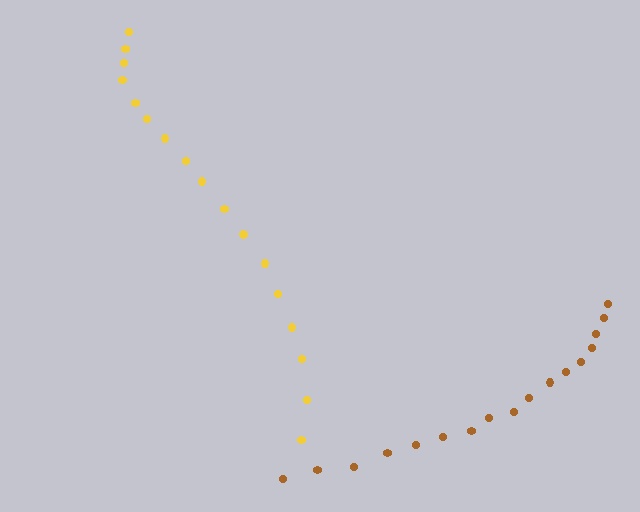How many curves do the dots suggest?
There are 2 distinct paths.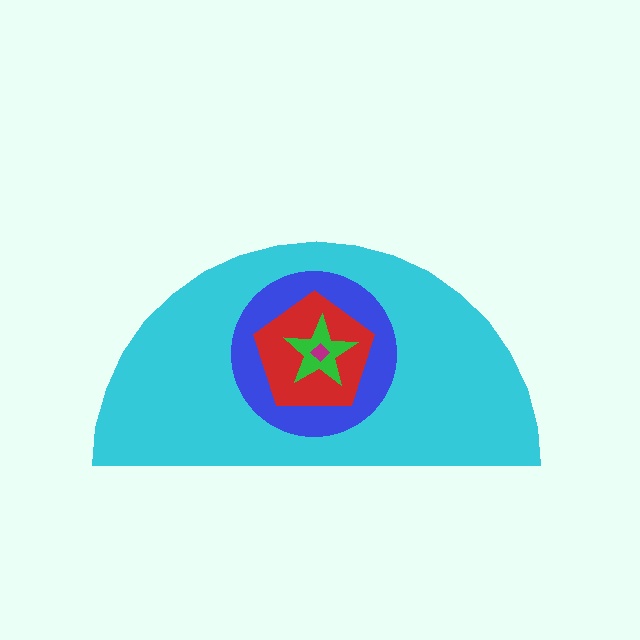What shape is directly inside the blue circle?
The red pentagon.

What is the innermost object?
The magenta diamond.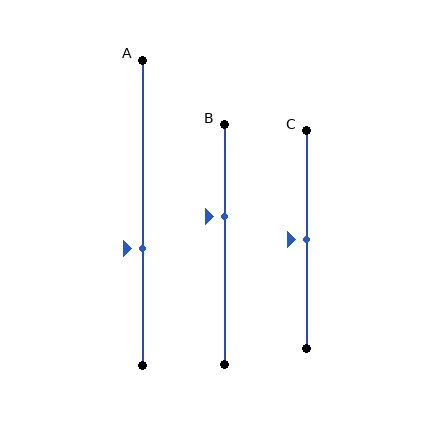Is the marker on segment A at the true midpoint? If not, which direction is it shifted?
No, the marker on segment A is shifted downward by about 12% of the segment length.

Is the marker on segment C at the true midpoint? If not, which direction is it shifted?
Yes, the marker on segment C is at the true midpoint.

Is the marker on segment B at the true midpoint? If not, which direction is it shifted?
No, the marker on segment B is shifted upward by about 12% of the segment length.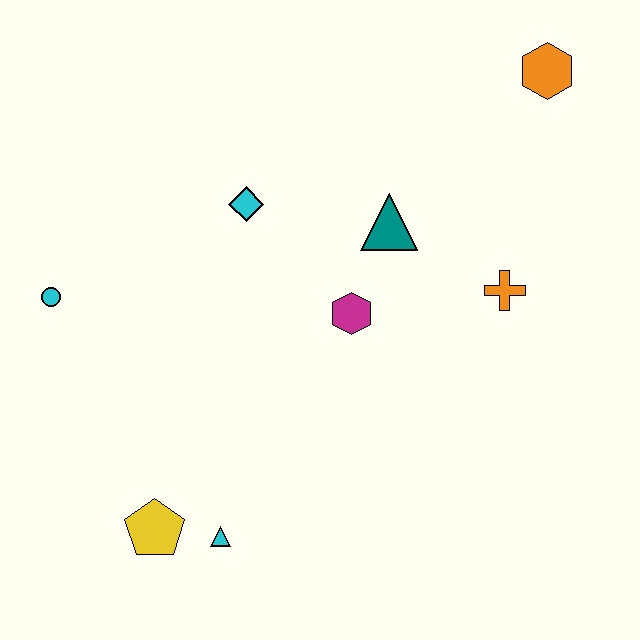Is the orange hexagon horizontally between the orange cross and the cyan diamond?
No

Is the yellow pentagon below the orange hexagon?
Yes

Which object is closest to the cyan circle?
The cyan diamond is closest to the cyan circle.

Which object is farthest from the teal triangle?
The yellow pentagon is farthest from the teal triangle.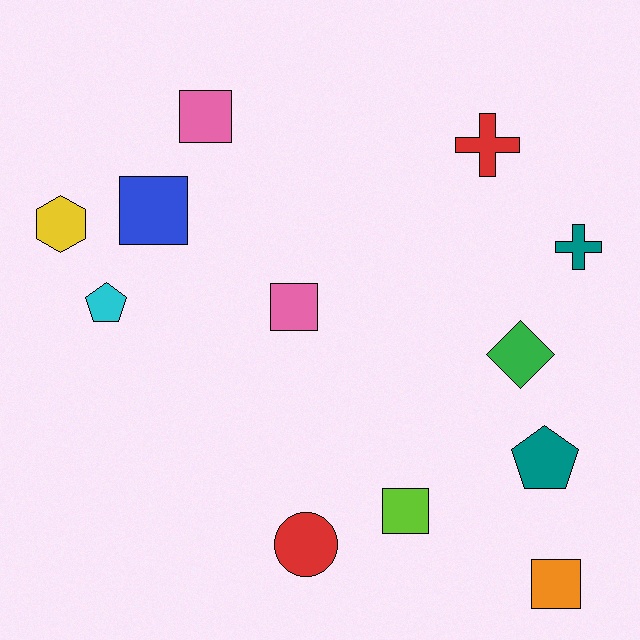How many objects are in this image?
There are 12 objects.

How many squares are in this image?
There are 5 squares.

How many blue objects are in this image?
There is 1 blue object.